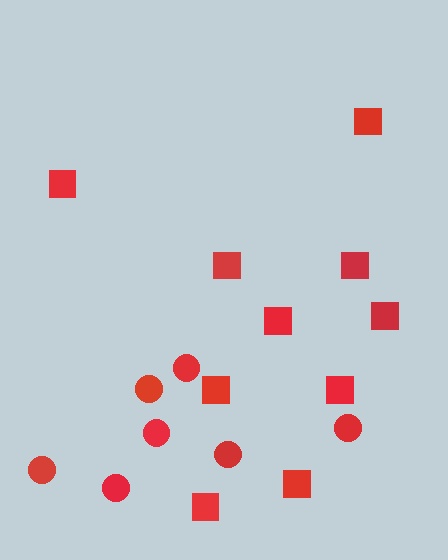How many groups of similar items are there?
There are 2 groups: one group of circles (7) and one group of squares (10).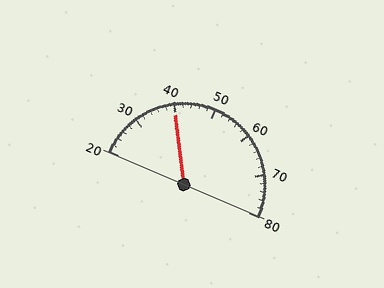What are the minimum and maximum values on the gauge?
The gauge ranges from 20 to 80.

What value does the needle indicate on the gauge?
The needle indicates approximately 40.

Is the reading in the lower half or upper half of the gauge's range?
The reading is in the lower half of the range (20 to 80).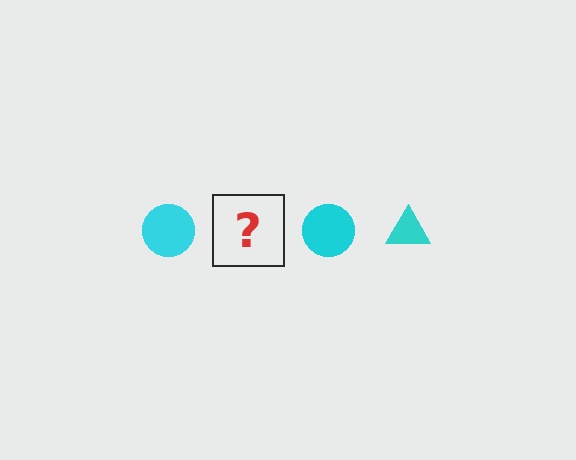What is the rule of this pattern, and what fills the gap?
The rule is that the pattern cycles through circle, triangle shapes in cyan. The gap should be filled with a cyan triangle.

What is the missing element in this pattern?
The missing element is a cyan triangle.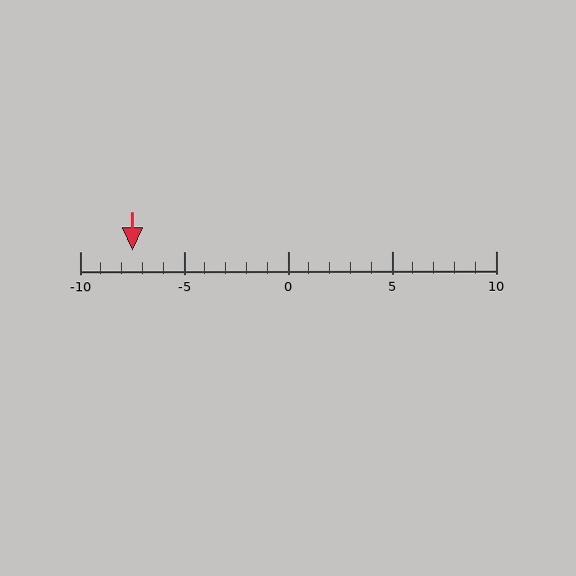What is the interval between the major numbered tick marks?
The major tick marks are spaced 5 units apart.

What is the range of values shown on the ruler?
The ruler shows values from -10 to 10.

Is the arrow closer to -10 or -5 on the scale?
The arrow is closer to -5.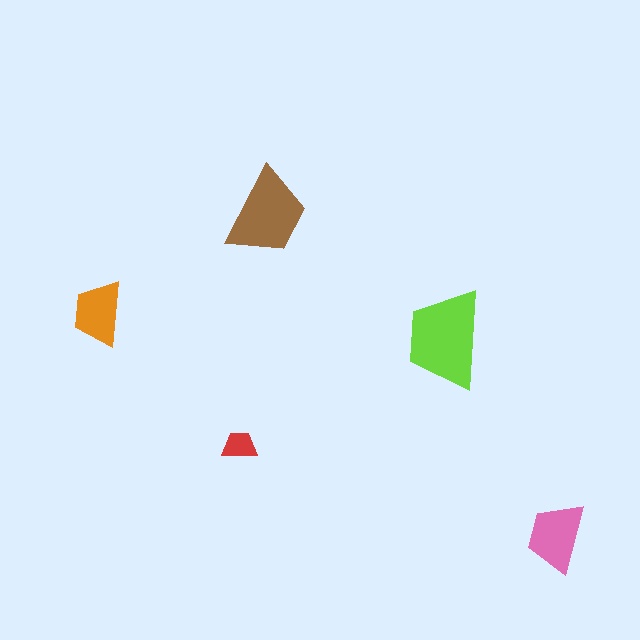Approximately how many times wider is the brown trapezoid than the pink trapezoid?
About 1.5 times wider.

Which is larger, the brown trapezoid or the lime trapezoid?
The lime one.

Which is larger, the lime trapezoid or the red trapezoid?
The lime one.